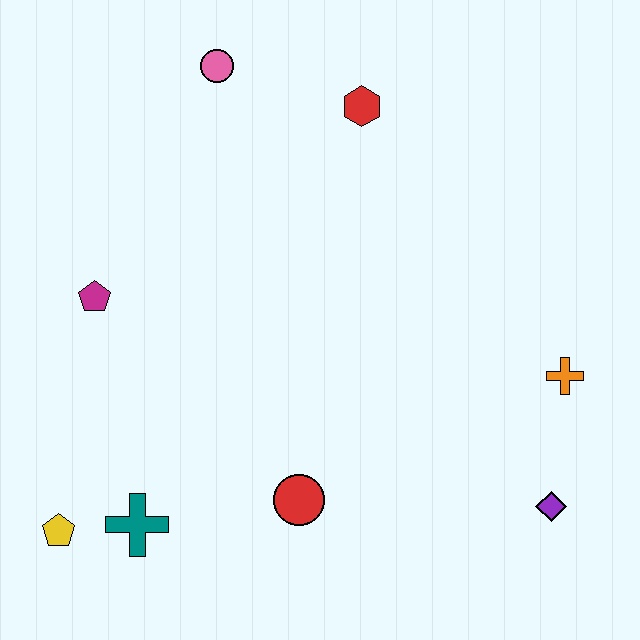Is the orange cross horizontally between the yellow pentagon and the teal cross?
No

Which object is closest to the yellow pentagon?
The teal cross is closest to the yellow pentagon.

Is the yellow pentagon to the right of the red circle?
No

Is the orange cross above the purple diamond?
Yes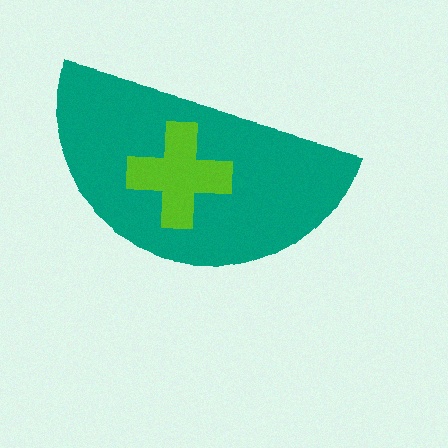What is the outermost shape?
The teal semicircle.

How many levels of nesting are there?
2.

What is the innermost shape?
The lime cross.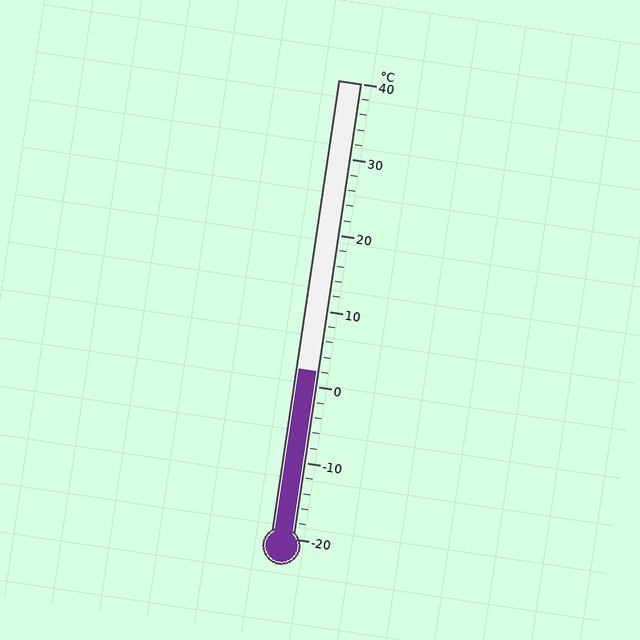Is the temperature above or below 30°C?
The temperature is below 30°C.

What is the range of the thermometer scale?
The thermometer scale ranges from -20°C to 40°C.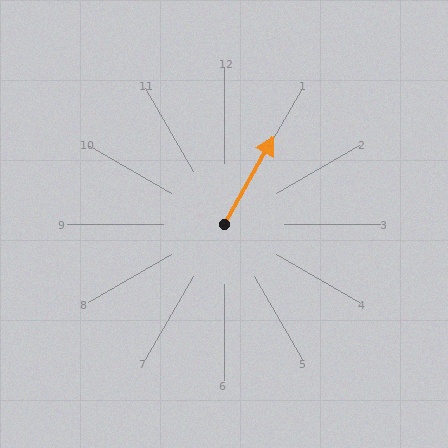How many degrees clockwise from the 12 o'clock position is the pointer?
Approximately 29 degrees.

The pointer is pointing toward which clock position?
Roughly 1 o'clock.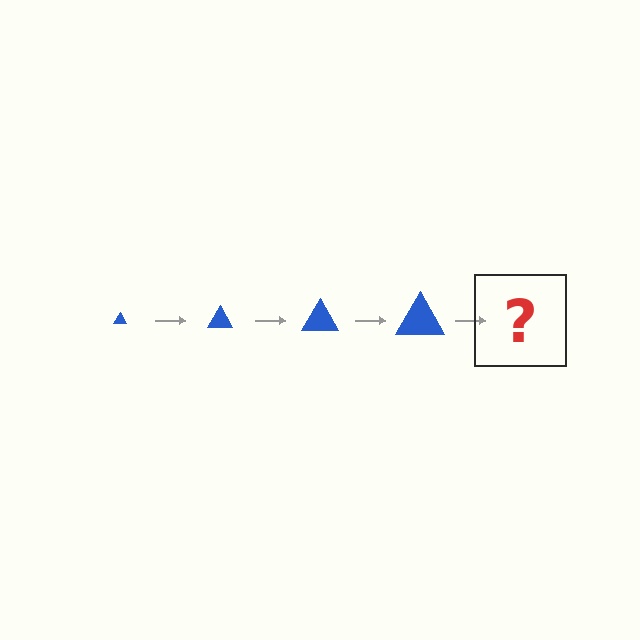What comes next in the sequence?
The next element should be a blue triangle, larger than the previous one.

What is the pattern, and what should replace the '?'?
The pattern is that the triangle gets progressively larger each step. The '?' should be a blue triangle, larger than the previous one.